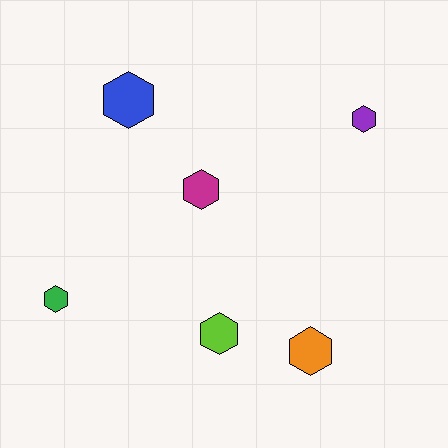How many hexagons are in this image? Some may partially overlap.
There are 6 hexagons.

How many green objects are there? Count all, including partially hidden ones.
There is 1 green object.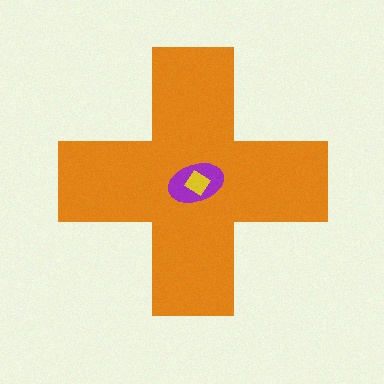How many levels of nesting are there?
3.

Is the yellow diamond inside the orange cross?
Yes.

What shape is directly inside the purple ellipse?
The yellow diamond.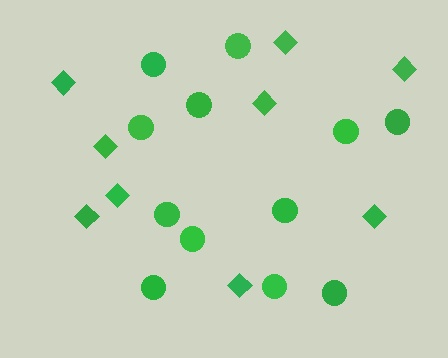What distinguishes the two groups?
There are 2 groups: one group of diamonds (9) and one group of circles (12).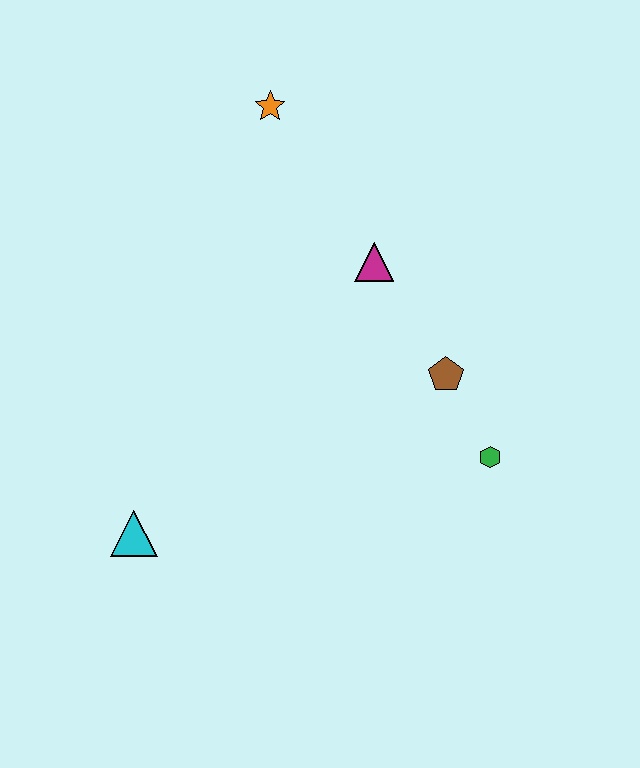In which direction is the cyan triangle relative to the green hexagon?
The cyan triangle is to the left of the green hexagon.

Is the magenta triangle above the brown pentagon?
Yes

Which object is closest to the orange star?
The magenta triangle is closest to the orange star.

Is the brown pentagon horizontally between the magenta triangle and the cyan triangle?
No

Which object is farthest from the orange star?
The cyan triangle is farthest from the orange star.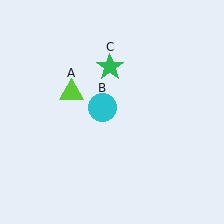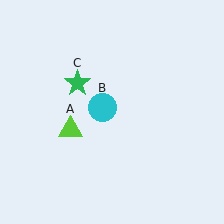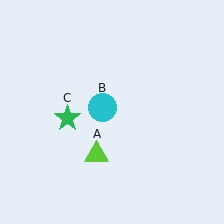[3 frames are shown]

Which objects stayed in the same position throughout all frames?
Cyan circle (object B) remained stationary.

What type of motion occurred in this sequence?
The lime triangle (object A), green star (object C) rotated counterclockwise around the center of the scene.